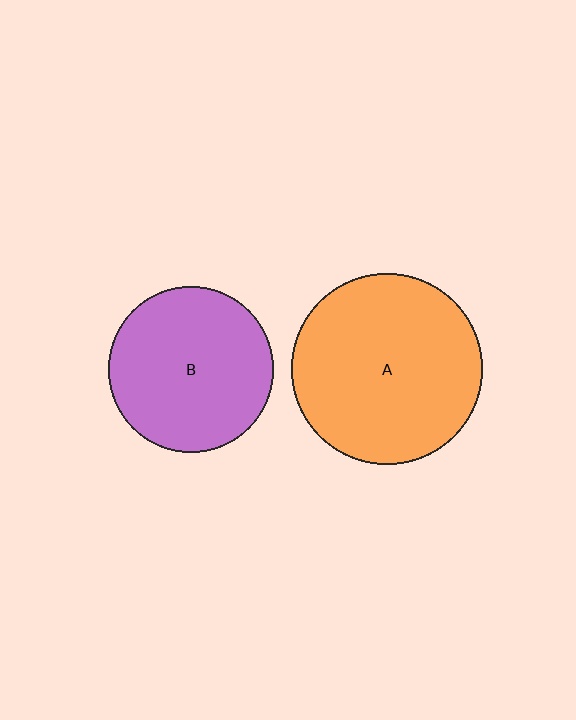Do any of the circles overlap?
No, none of the circles overlap.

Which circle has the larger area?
Circle A (orange).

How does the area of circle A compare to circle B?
Approximately 1.3 times.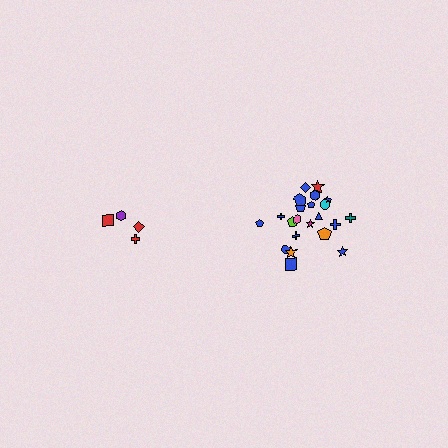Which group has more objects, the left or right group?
The right group.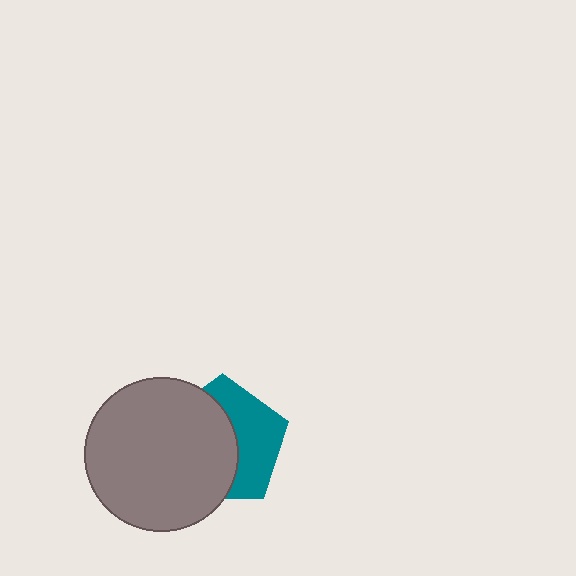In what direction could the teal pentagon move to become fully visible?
The teal pentagon could move right. That would shift it out from behind the gray circle entirely.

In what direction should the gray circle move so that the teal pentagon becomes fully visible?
The gray circle should move left. That is the shortest direction to clear the overlap and leave the teal pentagon fully visible.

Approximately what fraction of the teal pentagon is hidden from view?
Roughly 56% of the teal pentagon is hidden behind the gray circle.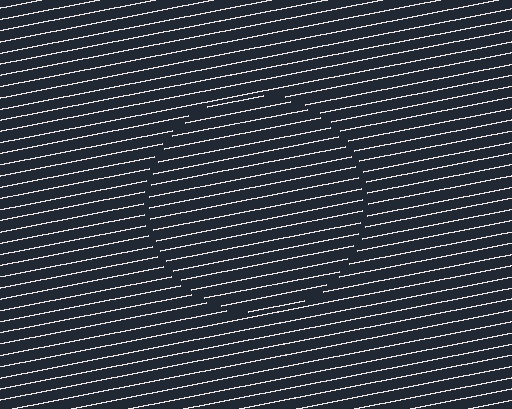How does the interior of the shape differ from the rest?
The interior of the shape contains the same grating, shifted by half a period — the contour is defined by the phase discontinuity where line-ends from the inner and outer gratings abut.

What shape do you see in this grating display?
An illusory circle. The interior of the shape contains the same grating, shifted by half a period — the contour is defined by the phase discontinuity where line-ends from the inner and outer gratings abut.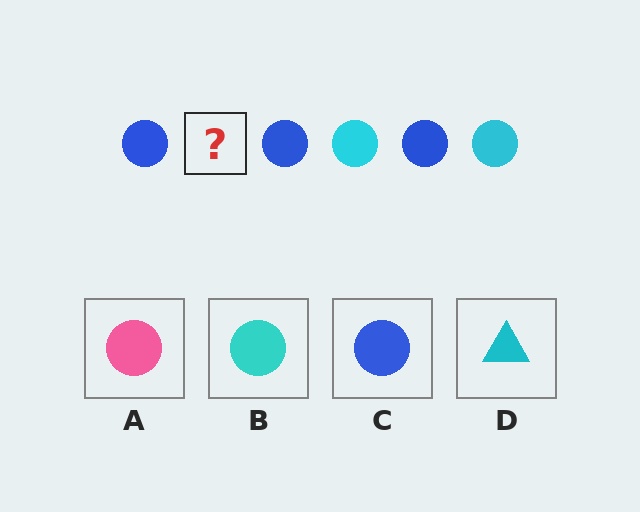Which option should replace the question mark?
Option B.